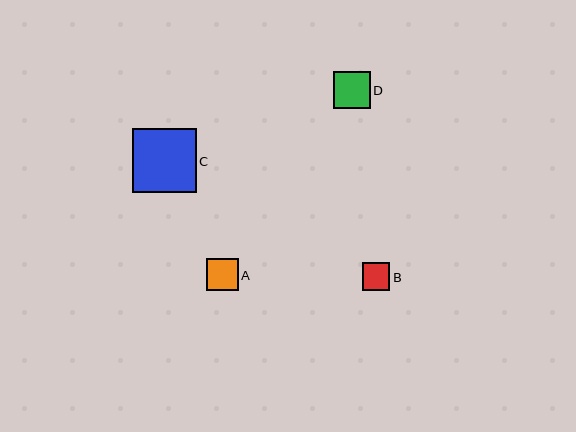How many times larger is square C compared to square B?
Square C is approximately 2.3 times the size of square B.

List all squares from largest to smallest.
From largest to smallest: C, D, A, B.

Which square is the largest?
Square C is the largest with a size of approximately 64 pixels.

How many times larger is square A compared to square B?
Square A is approximately 1.2 times the size of square B.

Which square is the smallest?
Square B is the smallest with a size of approximately 27 pixels.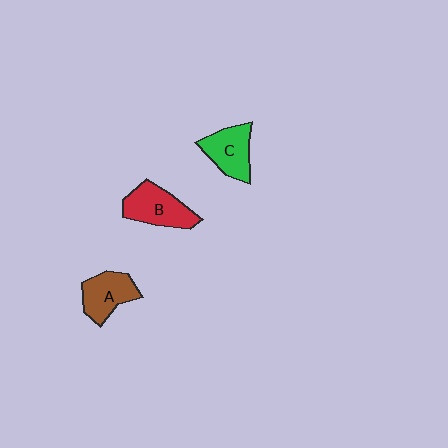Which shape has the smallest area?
Shape A (brown).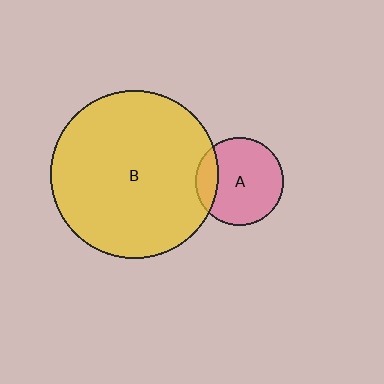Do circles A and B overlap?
Yes.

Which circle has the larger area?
Circle B (yellow).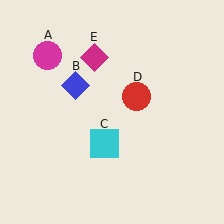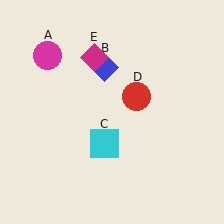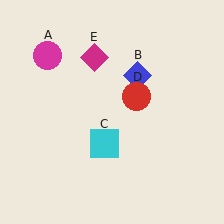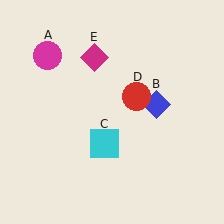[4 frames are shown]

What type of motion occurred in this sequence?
The blue diamond (object B) rotated clockwise around the center of the scene.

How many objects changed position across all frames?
1 object changed position: blue diamond (object B).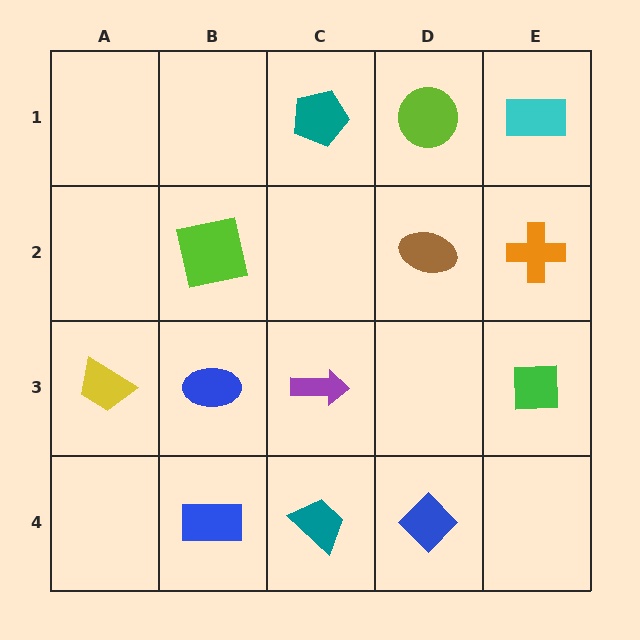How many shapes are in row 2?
3 shapes.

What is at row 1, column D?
A lime circle.